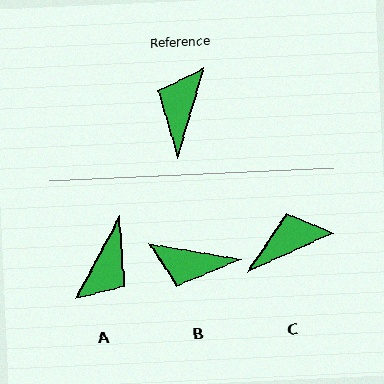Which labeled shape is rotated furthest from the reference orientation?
A, about 167 degrees away.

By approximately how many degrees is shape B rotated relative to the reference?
Approximately 96 degrees counter-clockwise.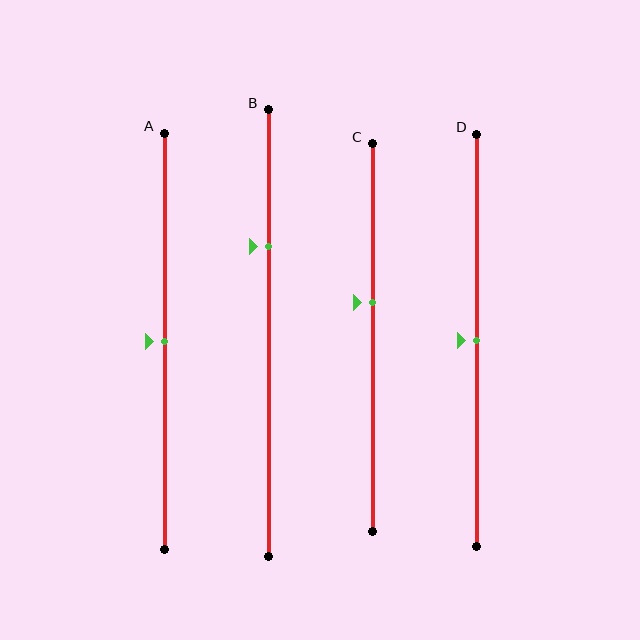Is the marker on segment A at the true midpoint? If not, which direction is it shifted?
Yes, the marker on segment A is at the true midpoint.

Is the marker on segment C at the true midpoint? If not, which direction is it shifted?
No, the marker on segment C is shifted upward by about 9% of the segment length.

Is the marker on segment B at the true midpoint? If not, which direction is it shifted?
No, the marker on segment B is shifted upward by about 19% of the segment length.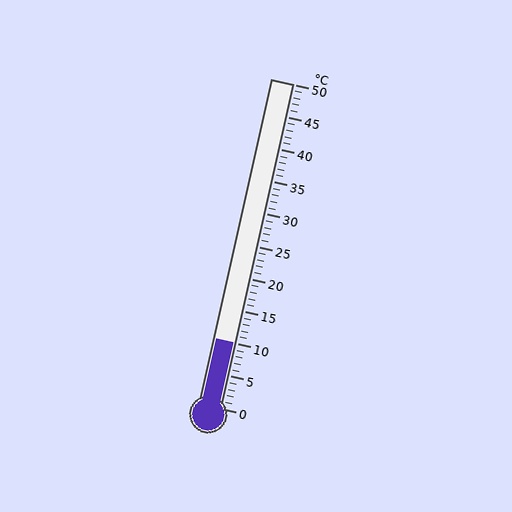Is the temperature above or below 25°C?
The temperature is below 25°C.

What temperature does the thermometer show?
The thermometer shows approximately 10°C.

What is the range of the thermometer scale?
The thermometer scale ranges from 0°C to 50°C.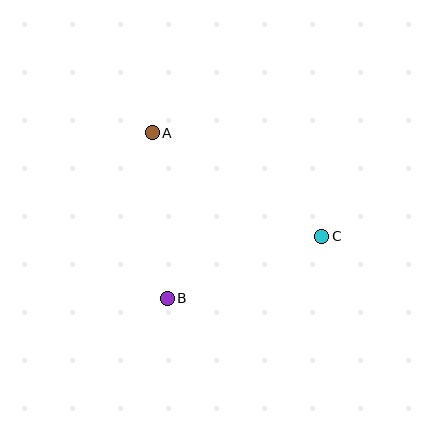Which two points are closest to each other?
Points B and C are closest to each other.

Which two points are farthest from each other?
Points A and C are farthest from each other.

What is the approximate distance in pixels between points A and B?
The distance between A and B is approximately 166 pixels.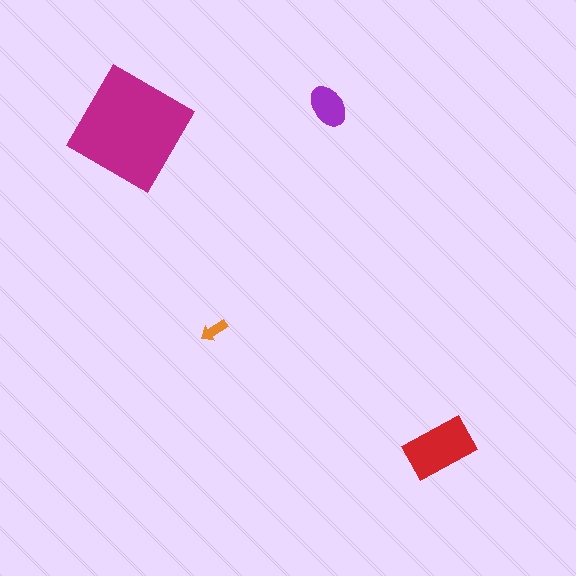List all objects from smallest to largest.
The orange arrow, the purple ellipse, the red rectangle, the magenta diamond.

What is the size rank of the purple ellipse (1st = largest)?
3rd.